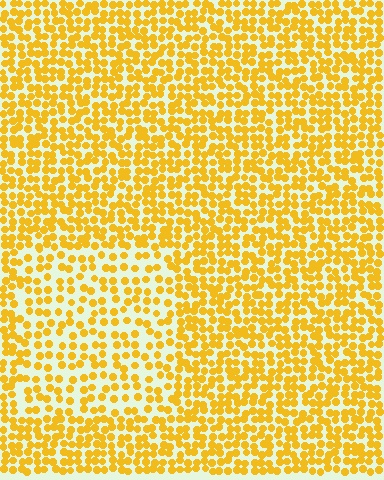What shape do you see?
I see a rectangle.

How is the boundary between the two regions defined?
The boundary is defined by a change in element density (approximately 1.7x ratio). All elements are the same color, size, and shape.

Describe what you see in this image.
The image contains small yellow elements arranged at two different densities. A rectangle-shaped region is visible where the elements are less densely packed than the surrounding area.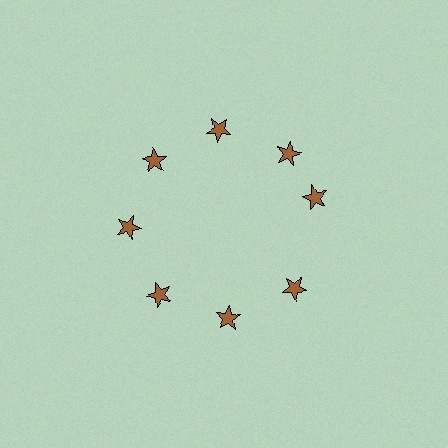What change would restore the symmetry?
The symmetry would be restored by rotating it back into even spacing with its neighbors so that all 8 stars sit at equal angles and equal distance from the center.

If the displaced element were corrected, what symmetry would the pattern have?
It would have 8-fold rotational symmetry — the pattern would map onto itself every 45 degrees.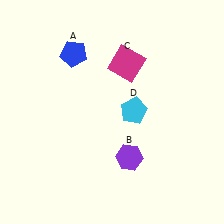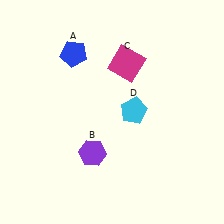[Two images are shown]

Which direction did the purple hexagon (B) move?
The purple hexagon (B) moved left.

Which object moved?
The purple hexagon (B) moved left.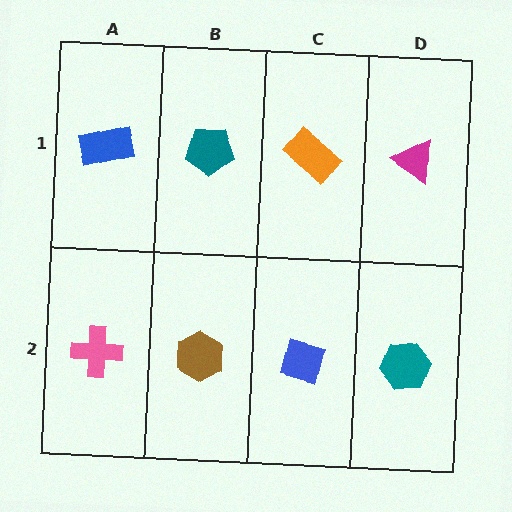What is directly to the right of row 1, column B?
An orange rectangle.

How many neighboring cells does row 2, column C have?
3.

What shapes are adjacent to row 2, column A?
A blue rectangle (row 1, column A), a brown hexagon (row 2, column B).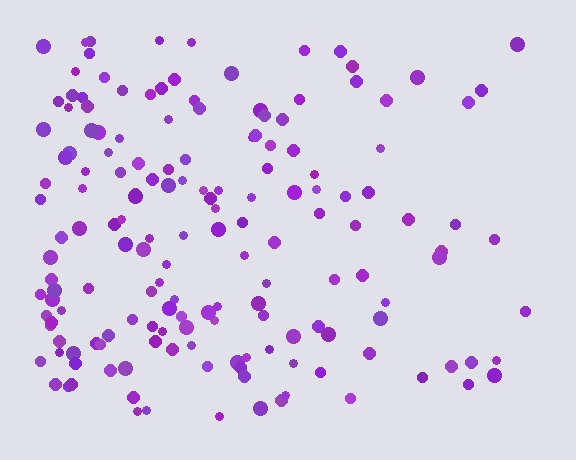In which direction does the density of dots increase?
From right to left, with the left side densest.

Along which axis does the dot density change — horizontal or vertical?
Horizontal.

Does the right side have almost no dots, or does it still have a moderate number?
Still a moderate number, just noticeably fewer than the left.